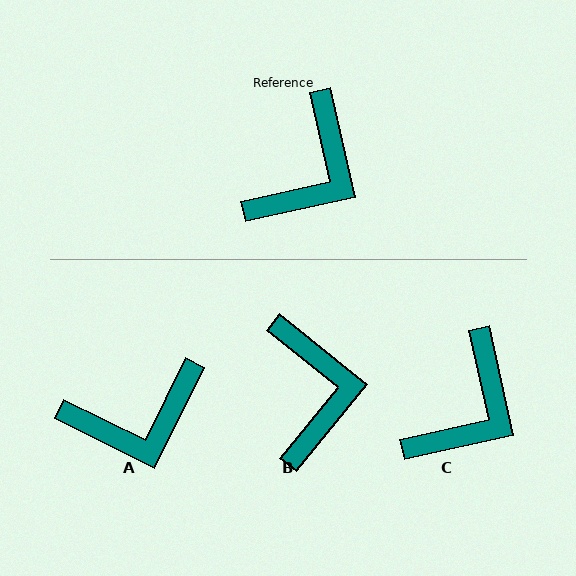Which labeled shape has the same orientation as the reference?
C.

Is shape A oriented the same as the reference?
No, it is off by about 39 degrees.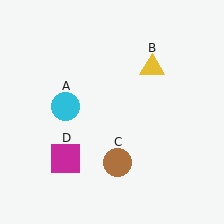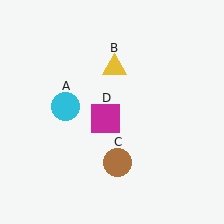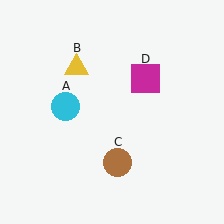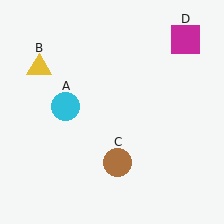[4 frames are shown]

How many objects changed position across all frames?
2 objects changed position: yellow triangle (object B), magenta square (object D).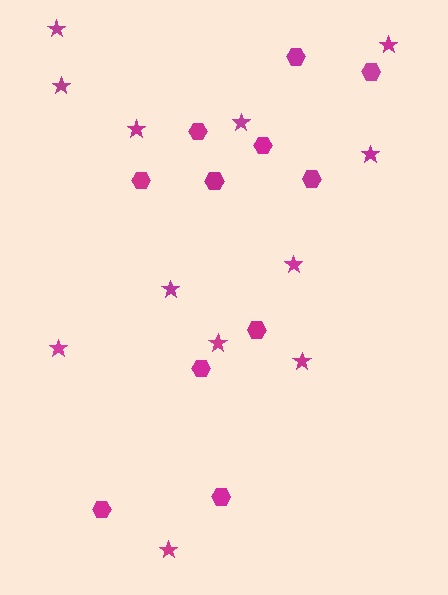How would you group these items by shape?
There are 2 groups: one group of stars (12) and one group of hexagons (11).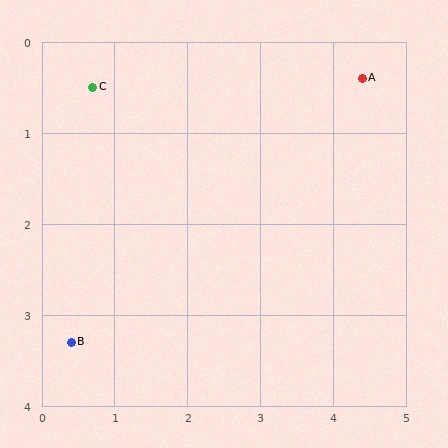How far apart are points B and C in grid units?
Points B and C are about 2.8 grid units apart.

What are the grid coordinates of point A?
Point A is at approximately (4.4, 0.4).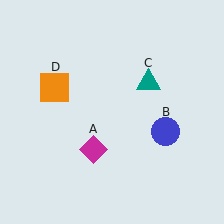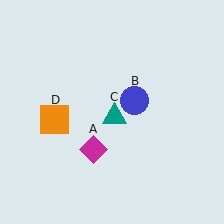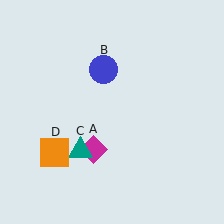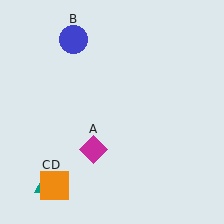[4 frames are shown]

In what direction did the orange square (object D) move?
The orange square (object D) moved down.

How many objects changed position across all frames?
3 objects changed position: blue circle (object B), teal triangle (object C), orange square (object D).